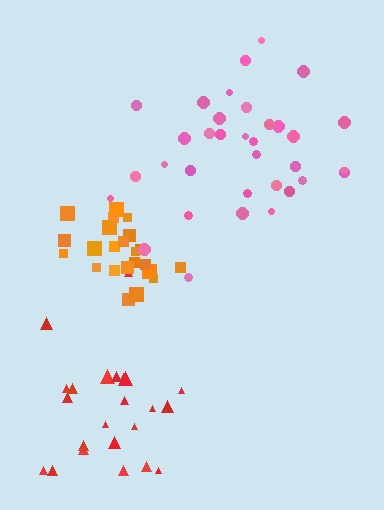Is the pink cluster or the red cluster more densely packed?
Pink.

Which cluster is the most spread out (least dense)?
Red.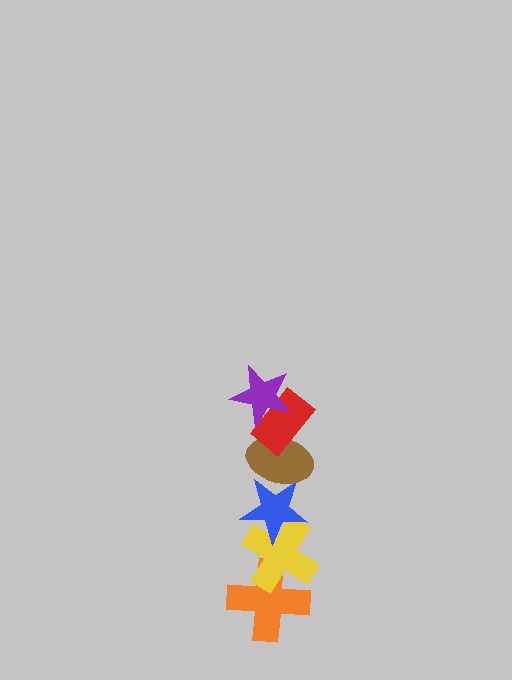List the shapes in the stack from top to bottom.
From top to bottom: the purple star, the red rectangle, the brown ellipse, the blue star, the yellow cross, the orange cross.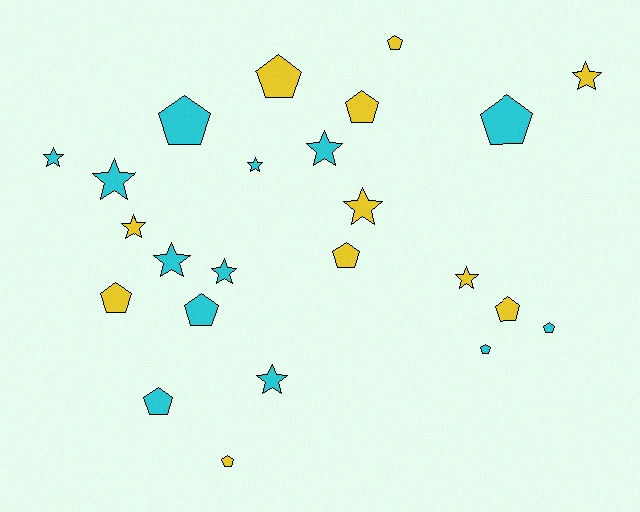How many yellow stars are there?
There are 4 yellow stars.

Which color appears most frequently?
Cyan, with 13 objects.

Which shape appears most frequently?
Pentagon, with 13 objects.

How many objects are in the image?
There are 24 objects.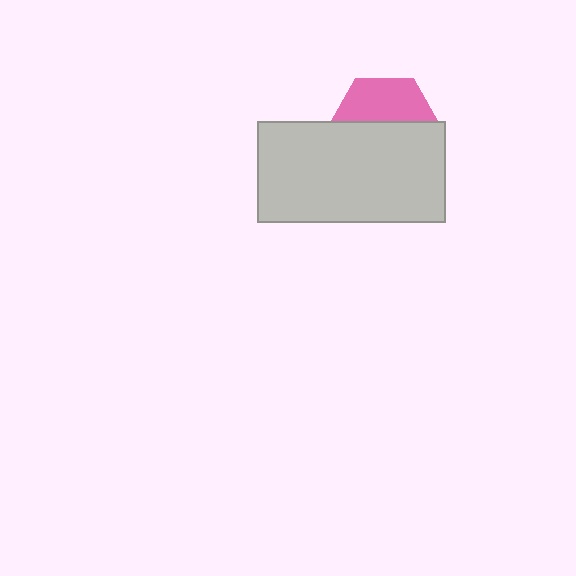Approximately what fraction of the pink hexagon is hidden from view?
Roughly 59% of the pink hexagon is hidden behind the light gray rectangle.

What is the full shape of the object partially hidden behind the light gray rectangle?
The partially hidden object is a pink hexagon.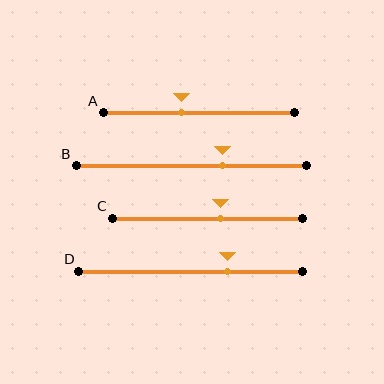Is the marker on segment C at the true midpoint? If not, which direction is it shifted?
No, the marker on segment C is shifted to the right by about 7% of the segment length.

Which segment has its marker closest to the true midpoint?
Segment C has its marker closest to the true midpoint.